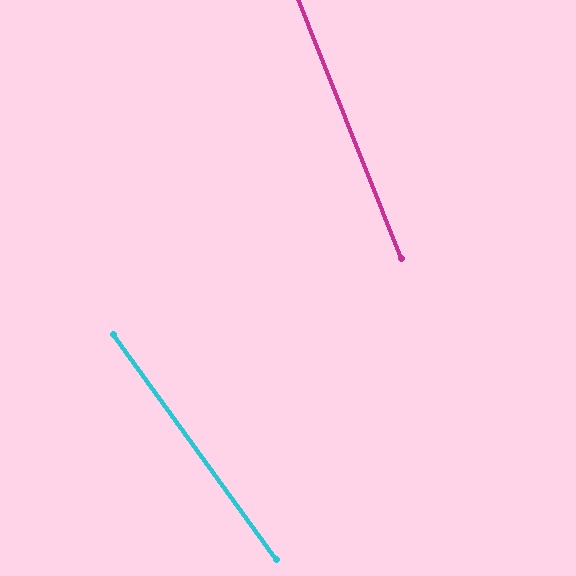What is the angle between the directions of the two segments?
Approximately 14 degrees.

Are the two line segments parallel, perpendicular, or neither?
Neither parallel nor perpendicular — they differ by about 14°.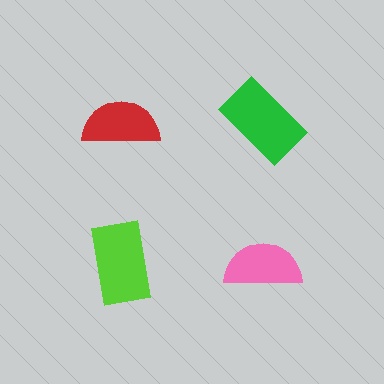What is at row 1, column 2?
A green rectangle.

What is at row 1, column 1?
A red semicircle.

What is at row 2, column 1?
A lime rectangle.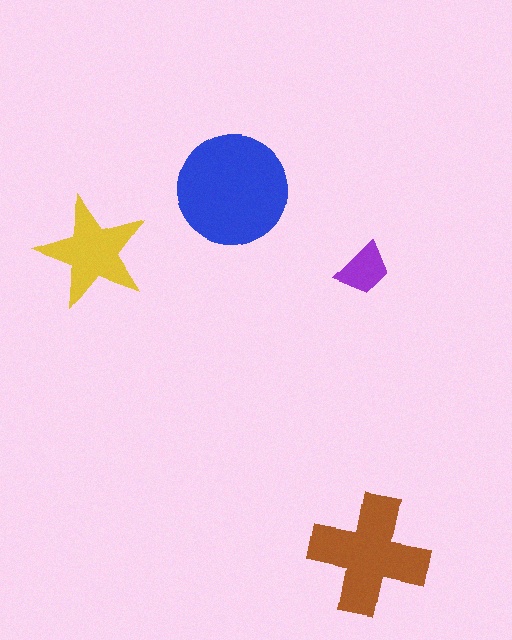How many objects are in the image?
There are 4 objects in the image.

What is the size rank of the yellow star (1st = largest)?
3rd.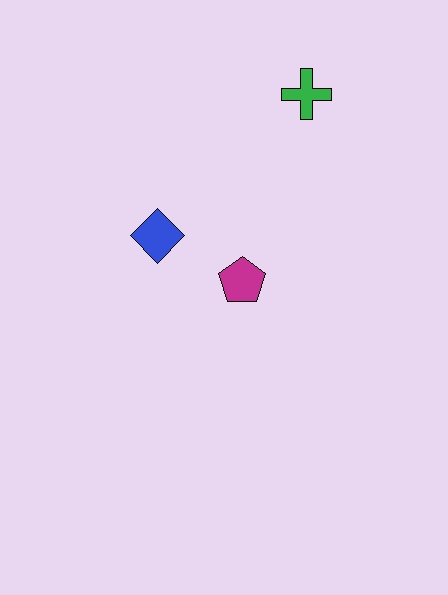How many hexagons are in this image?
There are no hexagons.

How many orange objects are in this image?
There are no orange objects.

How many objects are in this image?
There are 3 objects.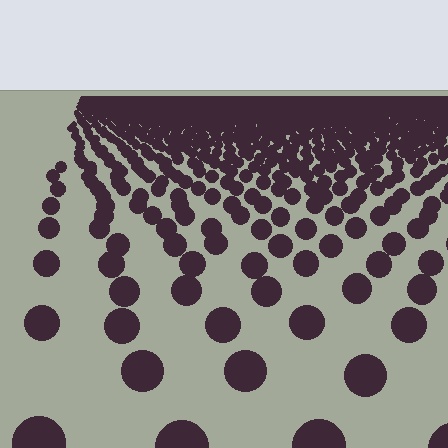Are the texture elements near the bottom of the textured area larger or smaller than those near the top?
Larger. Near the bottom, elements are closer to the viewer and appear at a bigger on-screen size.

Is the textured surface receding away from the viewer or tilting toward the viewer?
The surface is receding away from the viewer. Texture elements get smaller and denser toward the top.